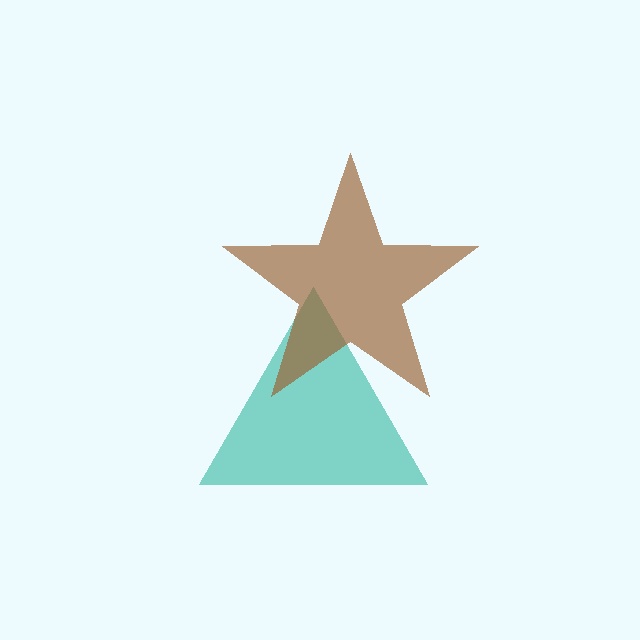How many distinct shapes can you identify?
There are 2 distinct shapes: a teal triangle, a brown star.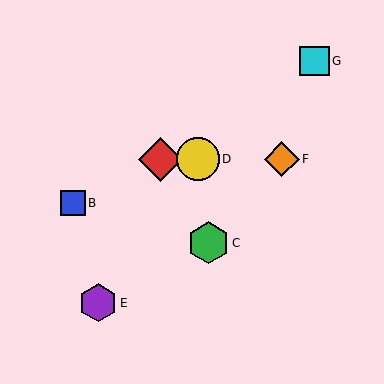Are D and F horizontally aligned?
Yes, both are at y≈159.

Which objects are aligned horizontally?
Objects A, D, F are aligned horizontally.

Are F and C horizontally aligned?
No, F is at y≈159 and C is at y≈243.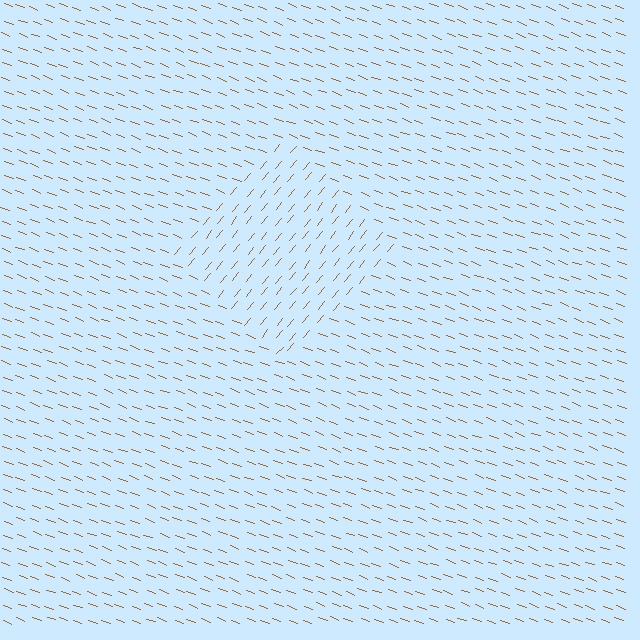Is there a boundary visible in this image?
Yes, there is a texture boundary formed by a change in line orientation.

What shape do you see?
I see a diamond.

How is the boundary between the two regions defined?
The boundary is defined purely by a change in line orientation (approximately 71 degrees difference). All lines are the same color and thickness.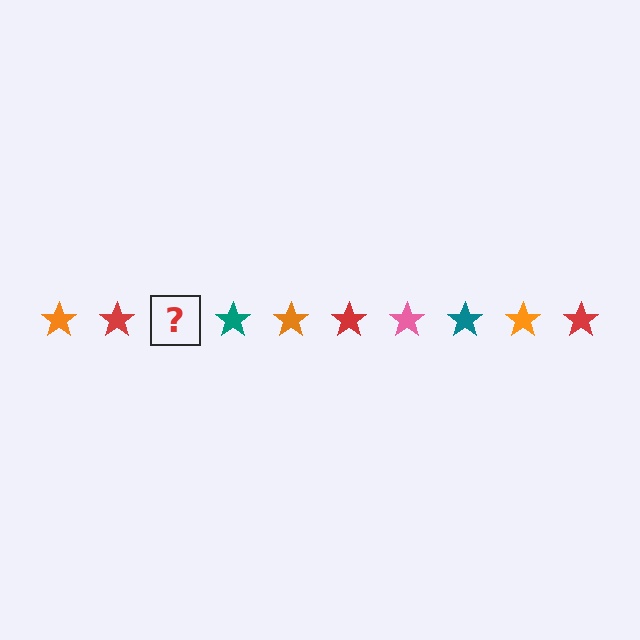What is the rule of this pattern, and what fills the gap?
The rule is that the pattern cycles through orange, red, pink, teal stars. The gap should be filled with a pink star.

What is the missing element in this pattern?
The missing element is a pink star.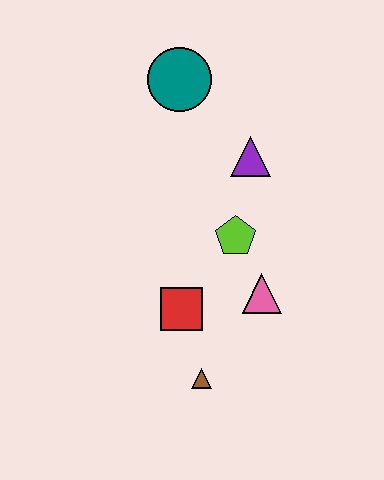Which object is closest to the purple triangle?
The lime pentagon is closest to the purple triangle.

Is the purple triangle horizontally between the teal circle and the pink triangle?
Yes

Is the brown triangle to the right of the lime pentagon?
No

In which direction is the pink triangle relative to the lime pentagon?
The pink triangle is below the lime pentagon.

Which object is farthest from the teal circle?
The brown triangle is farthest from the teal circle.